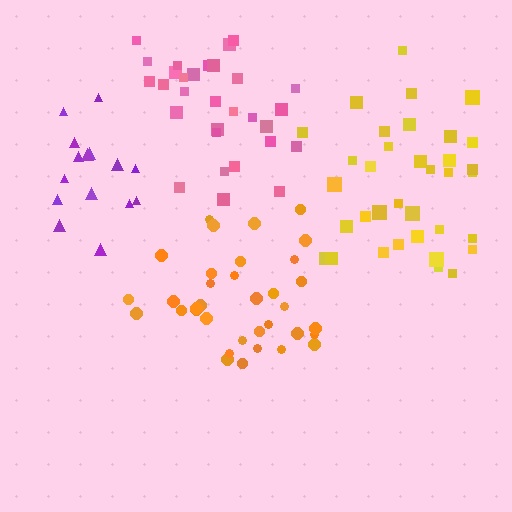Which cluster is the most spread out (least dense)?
Yellow.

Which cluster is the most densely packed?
Orange.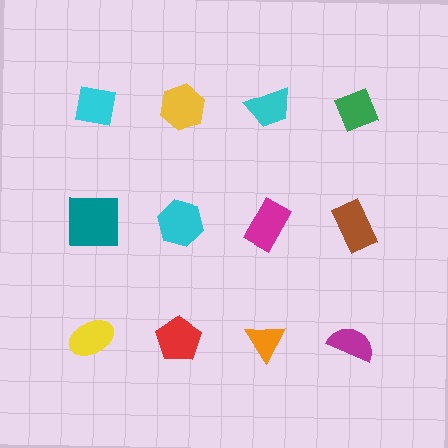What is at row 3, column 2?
A red pentagon.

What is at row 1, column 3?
A cyan trapezoid.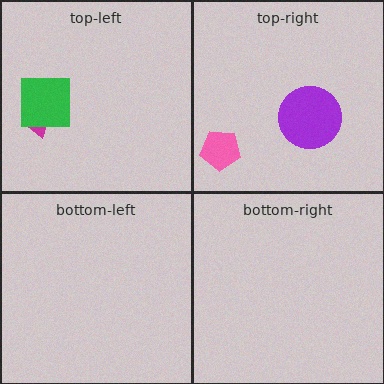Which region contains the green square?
The top-left region.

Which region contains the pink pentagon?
The top-right region.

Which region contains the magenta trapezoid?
The top-left region.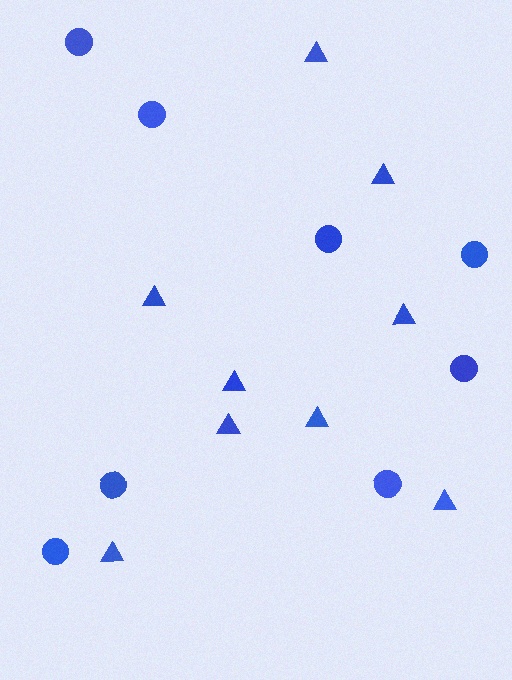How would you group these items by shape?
There are 2 groups: one group of circles (8) and one group of triangles (9).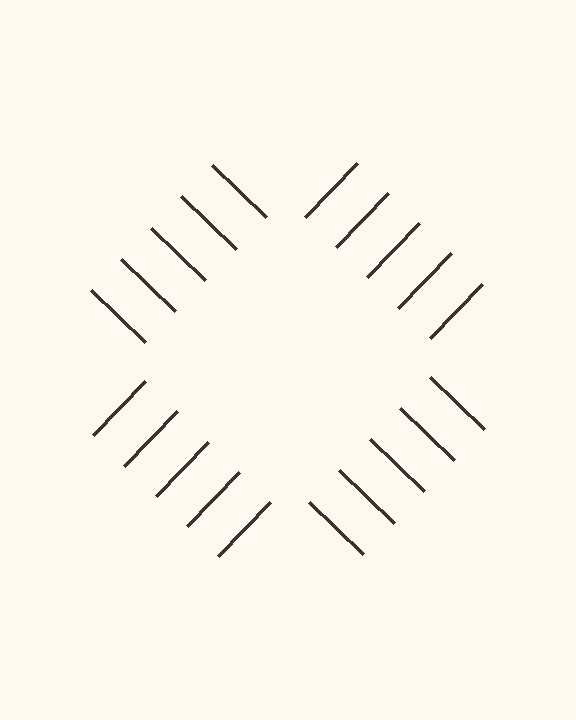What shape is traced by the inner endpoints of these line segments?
An illusory square — the line segments terminate on its edges but no continuous stroke is drawn.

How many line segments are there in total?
20 — 5 along each of the 4 edges.